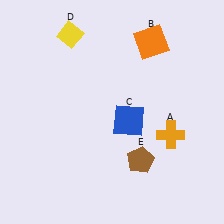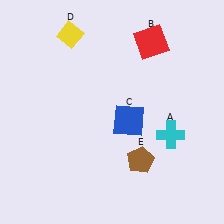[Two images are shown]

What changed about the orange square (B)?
In Image 1, B is orange. In Image 2, it changed to red.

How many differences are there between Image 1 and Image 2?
There are 2 differences between the two images.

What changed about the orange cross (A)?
In Image 1, A is orange. In Image 2, it changed to cyan.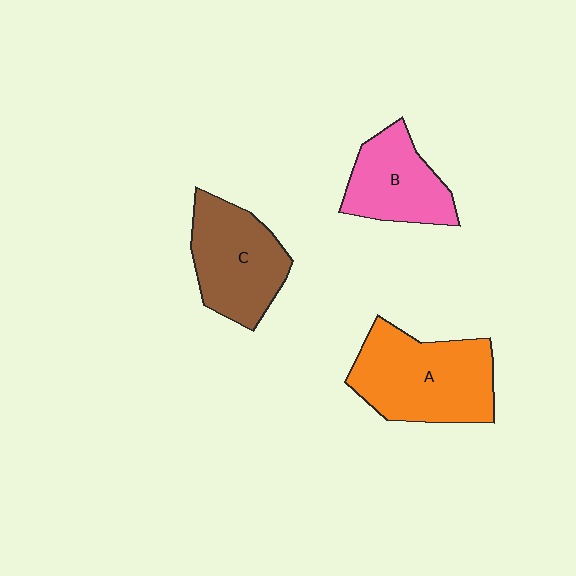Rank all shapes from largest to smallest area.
From largest to smallest: A (orange), C (brown), B (pink).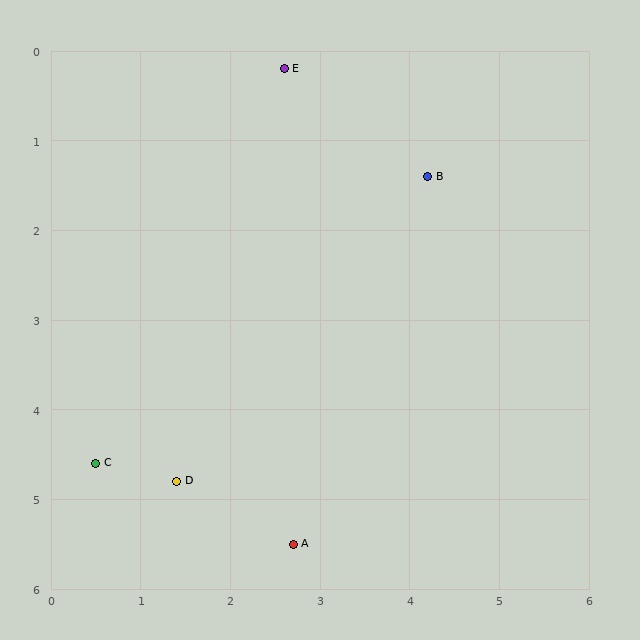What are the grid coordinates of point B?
Point B is at approximately (4.2, 1.4).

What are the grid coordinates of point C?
Point C is at approximately (0.5, 4.6).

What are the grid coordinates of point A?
Point A is at approximately (2.7, 5.5).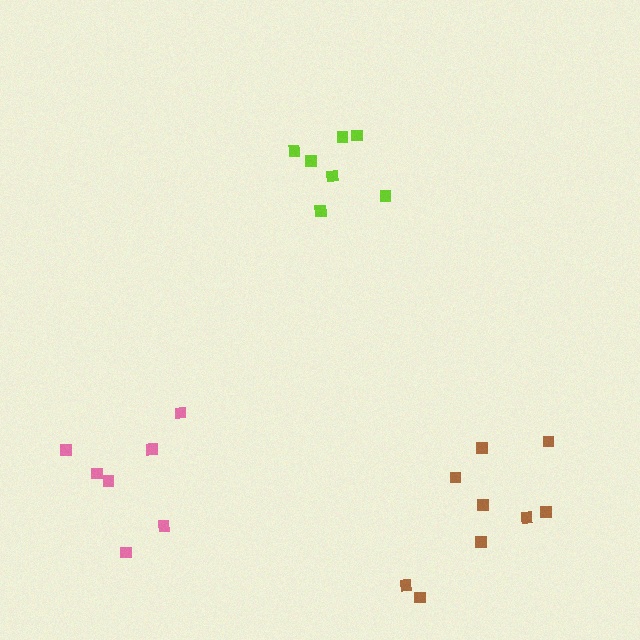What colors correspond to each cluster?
The clusters are colored: lime, brown, pink.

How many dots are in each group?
Group 1: 7 dots, Group 2: 9 dots, Group 3: 7 dots (23 total).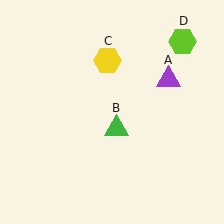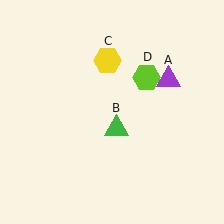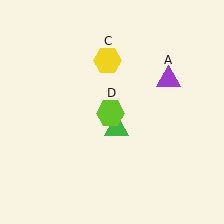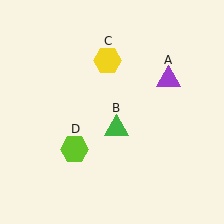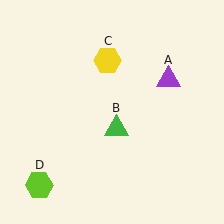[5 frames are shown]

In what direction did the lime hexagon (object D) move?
The lime hexagon (object D) moved down and to the left.